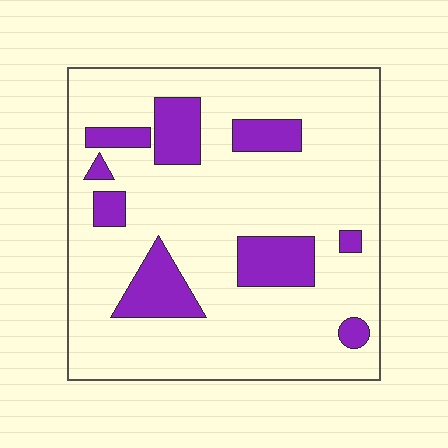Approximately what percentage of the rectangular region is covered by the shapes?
Approximately 20%.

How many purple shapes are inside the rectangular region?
9.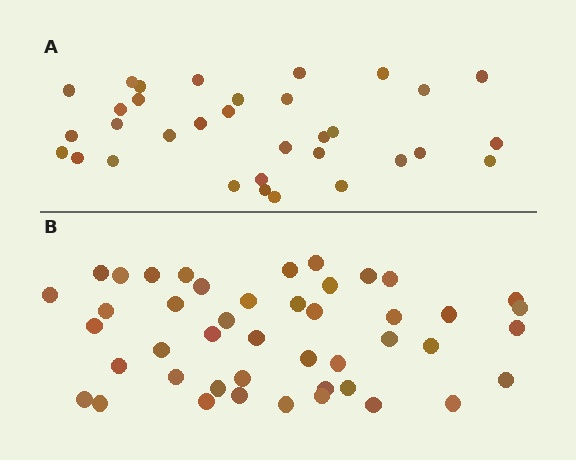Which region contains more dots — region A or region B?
Region B (the bottom region) has more dots.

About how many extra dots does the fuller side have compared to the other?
Region B has roughly 12 or so more dots than region A.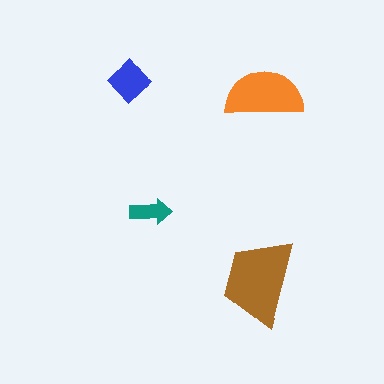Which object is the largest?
The brown trapezoid.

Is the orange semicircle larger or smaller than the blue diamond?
Larger.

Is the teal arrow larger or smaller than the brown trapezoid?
Smaller.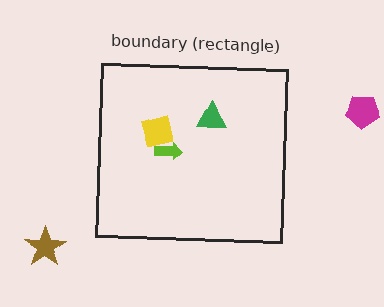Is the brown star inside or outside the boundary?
Outside.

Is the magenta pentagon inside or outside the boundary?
Outside.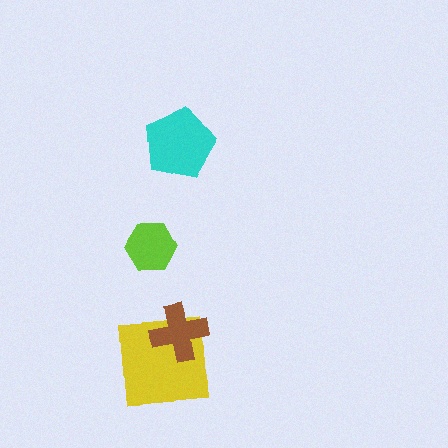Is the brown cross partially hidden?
No, no other shape covers it.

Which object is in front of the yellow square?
The brown cross is in front of the yellow square.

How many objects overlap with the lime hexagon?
0 objects overlap with the lime hexagon.